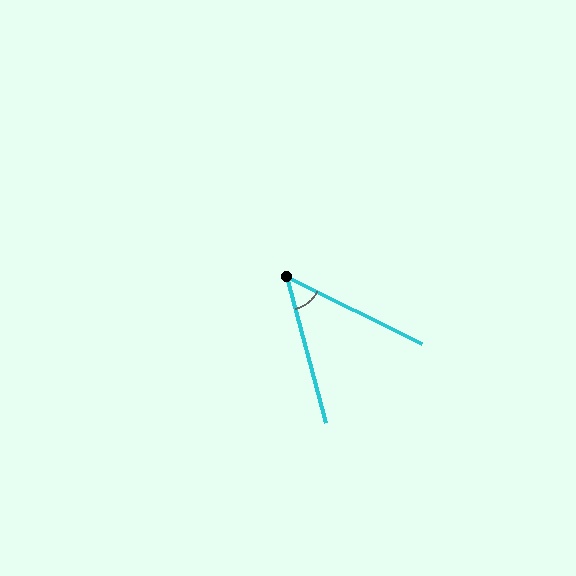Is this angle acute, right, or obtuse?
It is acute.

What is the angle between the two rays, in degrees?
Approximately 49 degrees.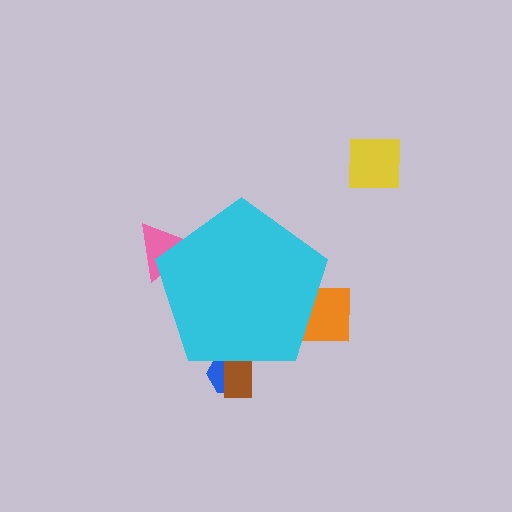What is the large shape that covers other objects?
A cyan pentagon.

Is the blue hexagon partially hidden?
Yes, the blue hexagon is partially hidden behind the cyan pentagon.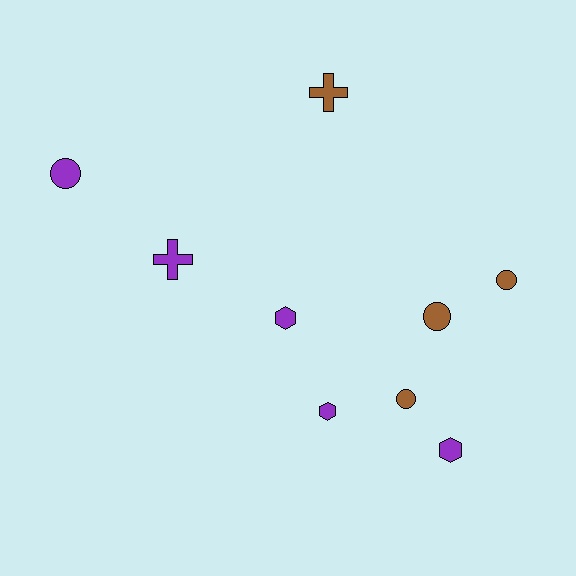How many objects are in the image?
There are 9 objects.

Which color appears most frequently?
Purple, with 5 objects.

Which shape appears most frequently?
Circle, with 4 objects.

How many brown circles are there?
There are 3 brown circles.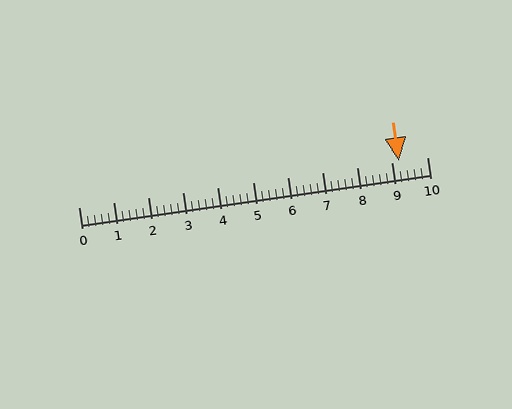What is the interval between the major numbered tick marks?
The major tick marks are spaced 1 units apart.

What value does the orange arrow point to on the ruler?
The orange arrow points to approximately 9.2.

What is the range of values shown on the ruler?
The ruler shows values from 0 to 10.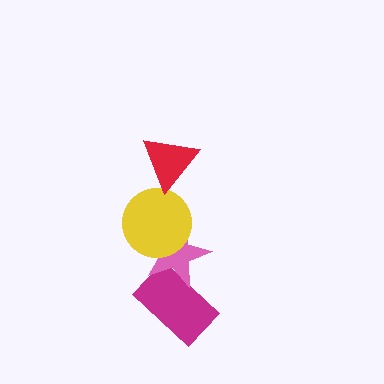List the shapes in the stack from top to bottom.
From top to bottom: the red triangle, the yellow circle, the pink star, the magenta rectangle.